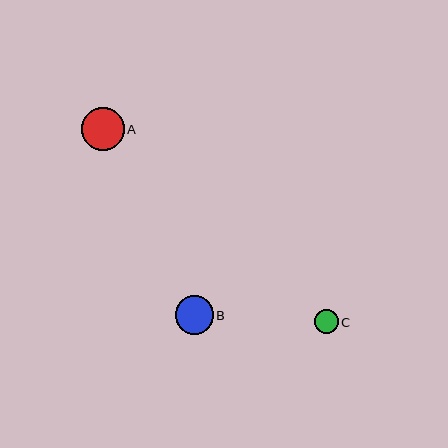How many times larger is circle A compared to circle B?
Circle A is approximately 1.1 times the size of circle B.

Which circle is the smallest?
Circle C is the smallest with a size of approximately 24 pixels.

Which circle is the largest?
Circle A is the largest with a size of approximately 43 pixels.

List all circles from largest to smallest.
From largest to smallest: A, B, C.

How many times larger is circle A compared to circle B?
Circle A is approximately 1.1 times the size of circle B.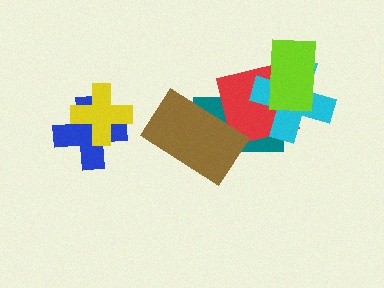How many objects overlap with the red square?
4 objects overlap with the red square.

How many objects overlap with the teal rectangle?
3 objects overlap with the teal rectangle.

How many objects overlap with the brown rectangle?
2 objects overlap with the brown rectangle.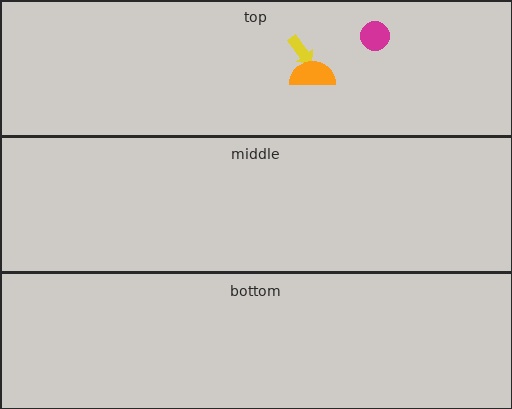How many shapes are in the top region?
3.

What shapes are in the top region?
The yellow arrow, the orange semicircle, the magenta circle.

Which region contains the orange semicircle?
The top region.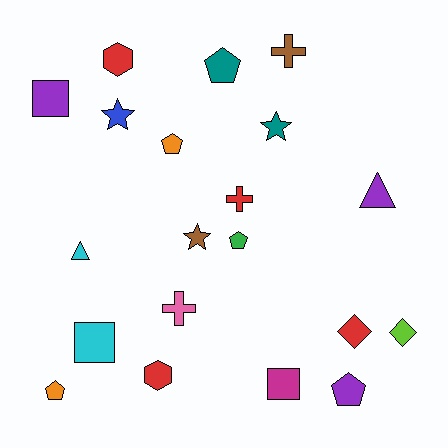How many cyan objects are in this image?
There are 2 cyan objects.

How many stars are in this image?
There are 3 stars.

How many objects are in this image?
There are 20 objects.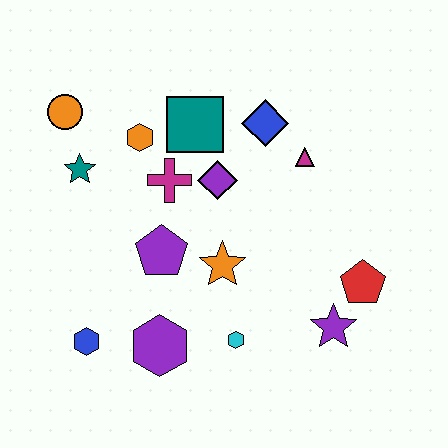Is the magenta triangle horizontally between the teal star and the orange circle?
No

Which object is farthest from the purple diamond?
The blue hexagon is farthest from the purple diamond.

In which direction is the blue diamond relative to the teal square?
The blue diamond is to the right of the teal square.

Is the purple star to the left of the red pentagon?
Yes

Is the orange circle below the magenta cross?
No